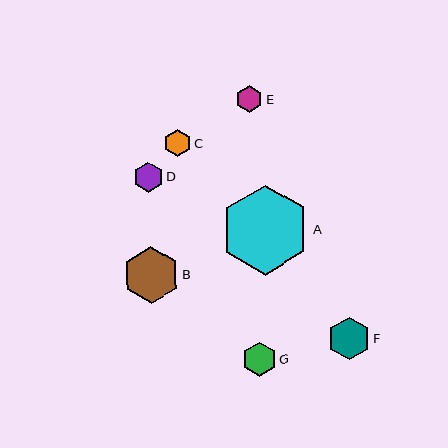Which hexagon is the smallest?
Hexagon C is the smallest with a size of approximately 27 pixels.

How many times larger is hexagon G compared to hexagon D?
Hexagon G is approximately 1.1 times the size of hexagon D.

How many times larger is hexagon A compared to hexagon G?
Hexagon A is approximately 2.7 times the size of hexagon G.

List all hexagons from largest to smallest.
From largest to smallest: A, B, F, G, D, E, C.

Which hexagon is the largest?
Hexagon A is the largest with a size of approximately 90 pixels.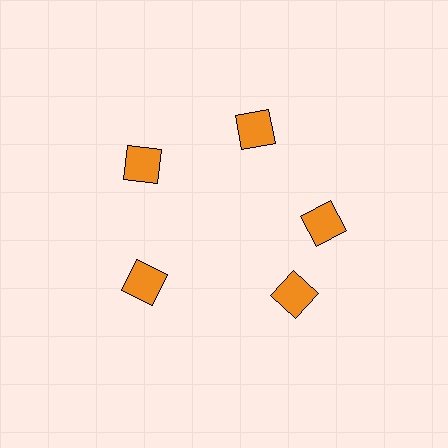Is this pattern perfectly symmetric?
No. The 5 orange diamonds are arranged in a ring, but one element near the 5 o'clock position is rotated out of alignment along the ring, breaking the 5-fold rotational symmetry.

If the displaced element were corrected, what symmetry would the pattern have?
It would have 5-fold rotational symmetry — the pattern would map onto itself every 72 degrees.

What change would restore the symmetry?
The symmetry would be restored by rotating it back into even spacing with its neighbors so that all 5 diamonds sit at equal angles and equal distance from the center.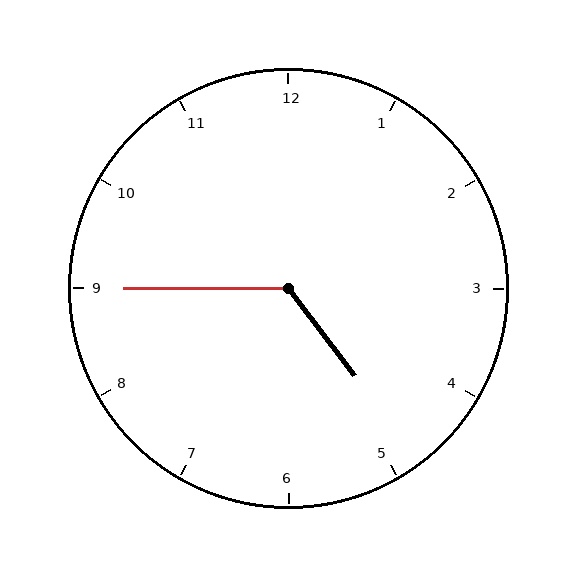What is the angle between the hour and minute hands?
Approximately 128 degrees.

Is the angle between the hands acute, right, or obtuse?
It is obtuse.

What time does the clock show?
4:45.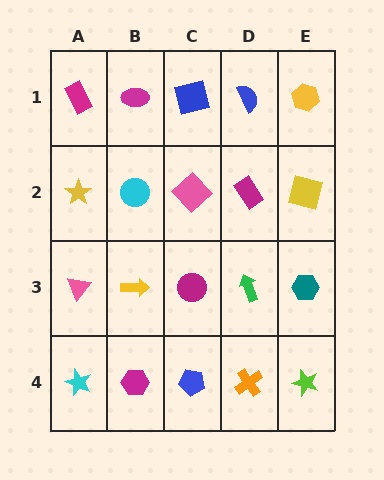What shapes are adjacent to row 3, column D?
A magenta rectangle (row 2, column D), an orange cross (row 4, column D), a magenta circle (row 3, column C), a teal hexagon (row 3, column E).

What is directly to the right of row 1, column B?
A blue square.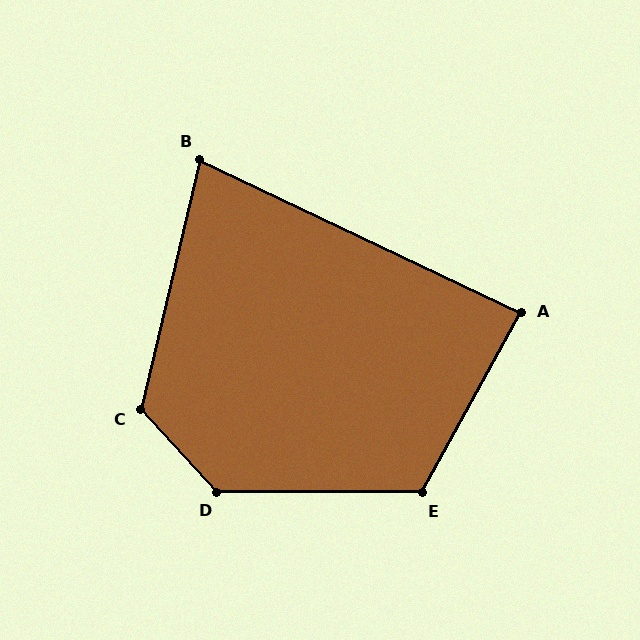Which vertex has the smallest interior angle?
B, at approximately 78 degrees.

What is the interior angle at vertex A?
Approximately 87 degrees (approximately right).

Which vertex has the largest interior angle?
D, at approximately 133 degrees.